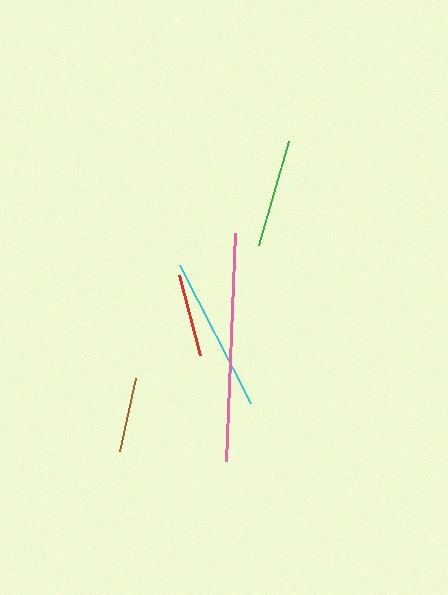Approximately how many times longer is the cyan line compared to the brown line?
The cyan line is approximately 2.1 times the length of the brown line.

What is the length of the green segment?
The green segment is approximately 109 pixels long.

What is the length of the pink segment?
The pink segment is approximately 227 pixels long.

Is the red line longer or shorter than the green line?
The green line is longer than the red line.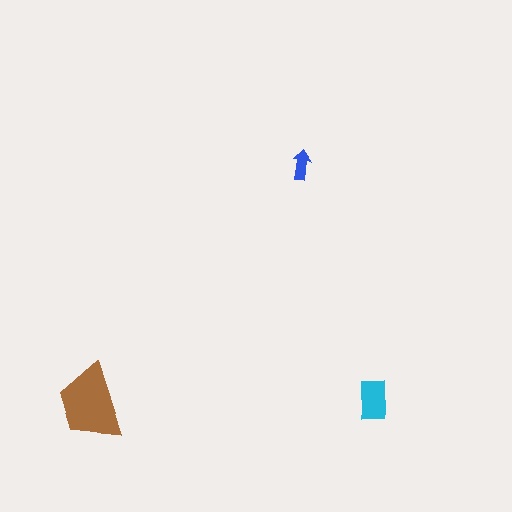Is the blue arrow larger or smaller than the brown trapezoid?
Smaller.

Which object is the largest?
The brown trapezoid.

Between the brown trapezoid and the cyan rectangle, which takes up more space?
The brown trapezoid.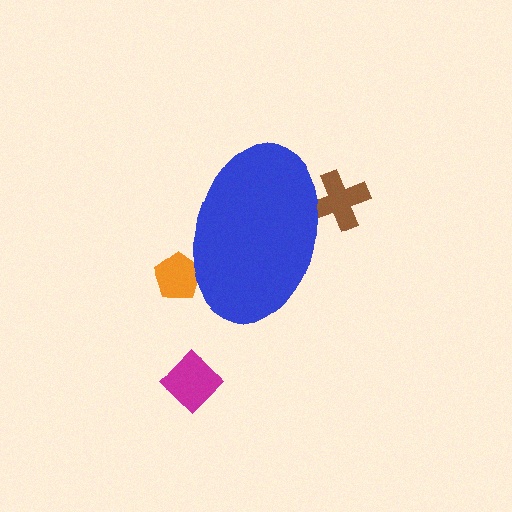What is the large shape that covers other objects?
A blue ellipse.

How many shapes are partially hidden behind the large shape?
2 shapes are partially hidden.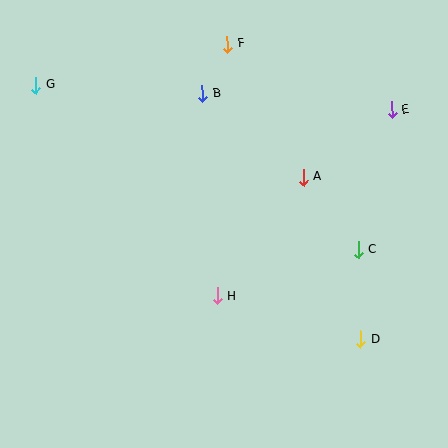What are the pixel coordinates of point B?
Point B is at (202, 93).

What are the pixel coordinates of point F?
Point F is at (228, 44).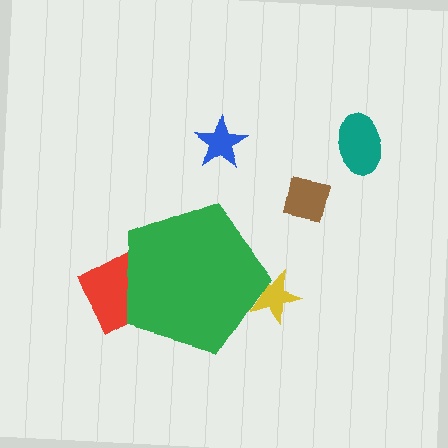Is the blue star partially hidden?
No, the blue star is fully visible.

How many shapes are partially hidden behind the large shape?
2 shapes are partially hidden.